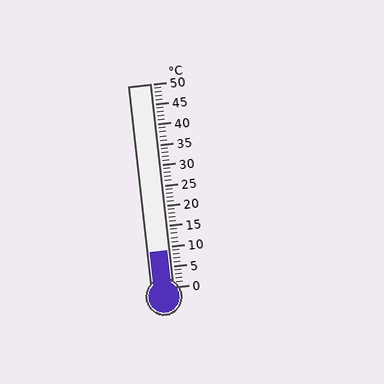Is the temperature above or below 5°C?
The temperature is above 5°C.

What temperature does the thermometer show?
The thermometer shows approximately 9°C.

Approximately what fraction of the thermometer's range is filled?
The thermometer is filled to approximately 20% of its range.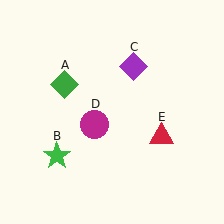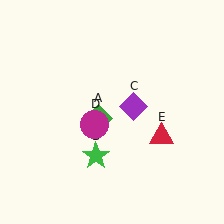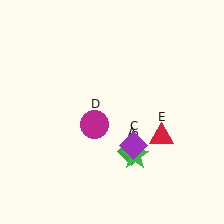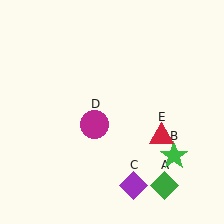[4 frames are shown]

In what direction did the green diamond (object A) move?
The green diamond (object A) moved down and to the right.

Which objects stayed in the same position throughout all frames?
Magenta circle (object D) and red triangle (object E) remained stationary.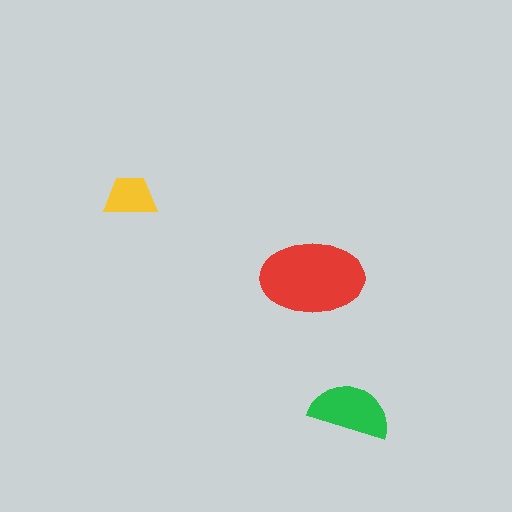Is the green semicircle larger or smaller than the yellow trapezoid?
Larger.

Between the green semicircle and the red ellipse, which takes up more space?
The red ellipse.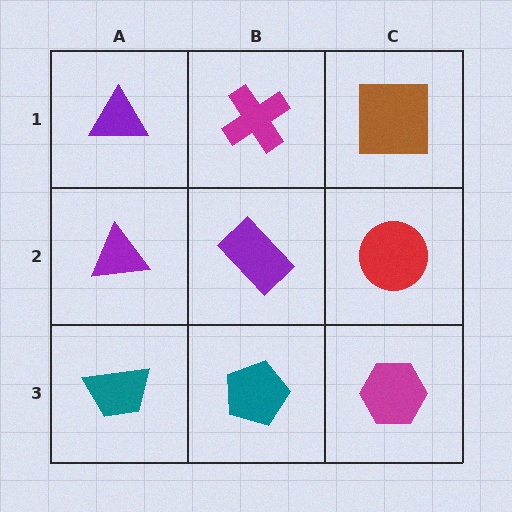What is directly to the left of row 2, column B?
A purple triangle.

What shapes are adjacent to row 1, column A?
A purple triangle (row 2, column A), a magenta cross (row 1, column B).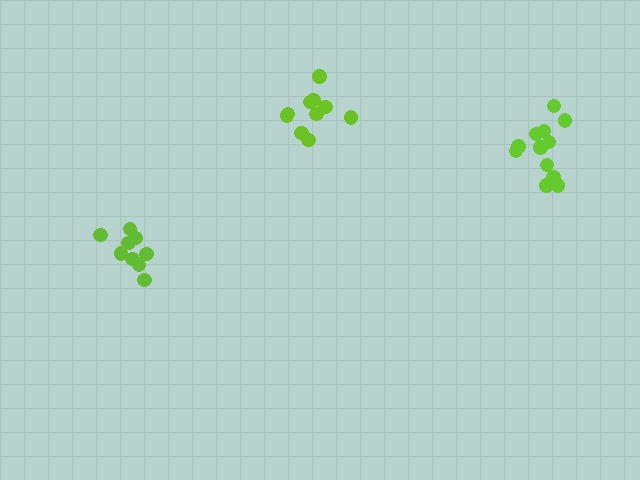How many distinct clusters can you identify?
There are 3 distinct clusters.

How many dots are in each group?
Group 1: 10 dots, Group 2: 9 dots, Group 3: 12 dots (31 total).